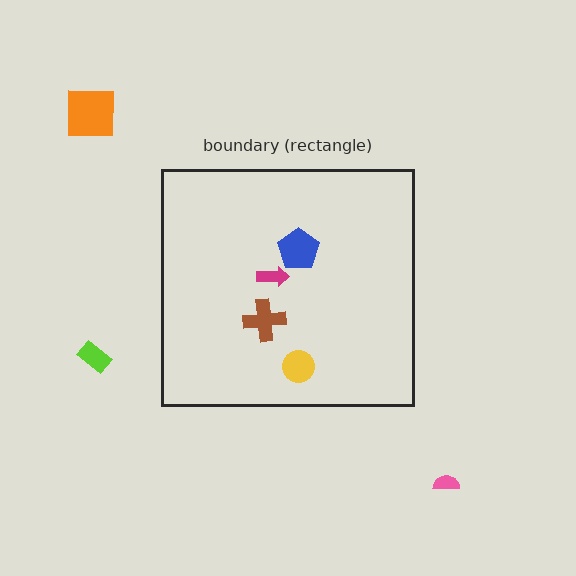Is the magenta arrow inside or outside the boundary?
Inside.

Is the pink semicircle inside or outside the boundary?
Outside.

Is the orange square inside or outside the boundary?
Outside.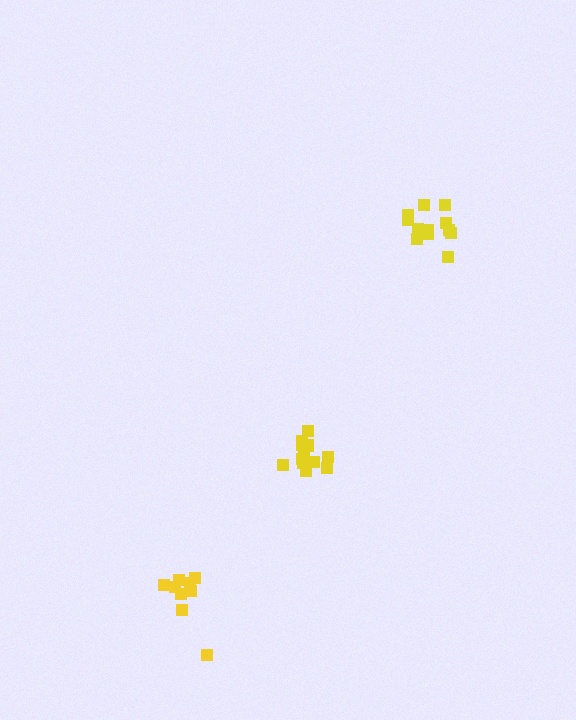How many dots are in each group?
Group 1: 9 dots, Group 2: 12 dots, Group 3: 12 dots (33 total).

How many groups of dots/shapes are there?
There are 3 groups.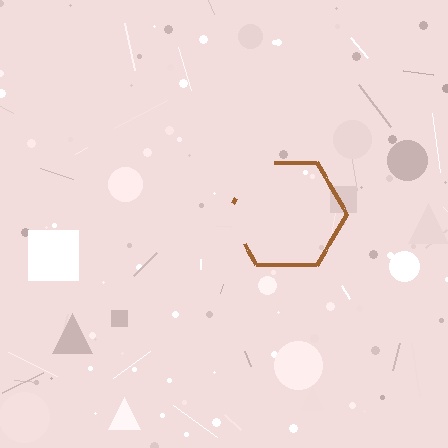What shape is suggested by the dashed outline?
The dashed outline suggests a hexagon.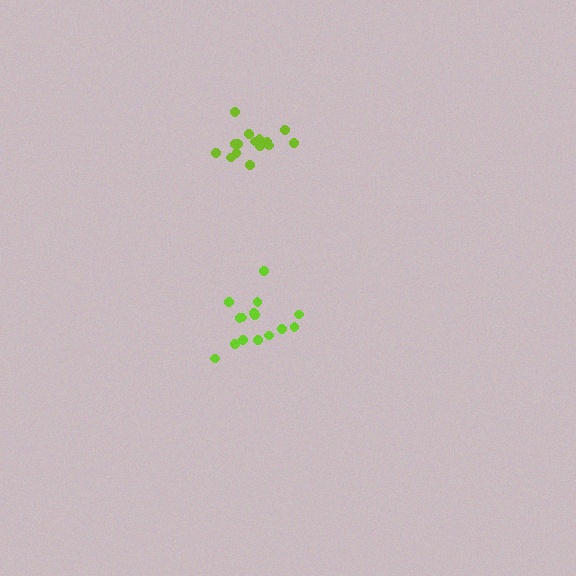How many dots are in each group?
Group 1: 15 dots, Group 2: 15 dots (30 total).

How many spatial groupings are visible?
There are 2 spatial groupings.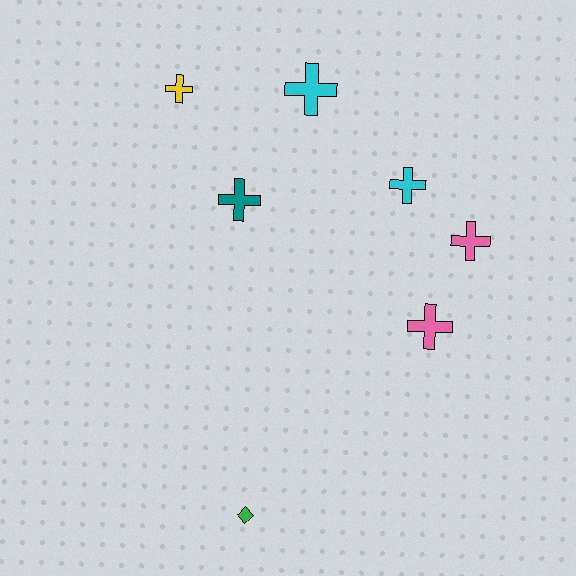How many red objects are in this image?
There are no red objects.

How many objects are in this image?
There are 7 objects.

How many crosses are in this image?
There are 6 crosses.